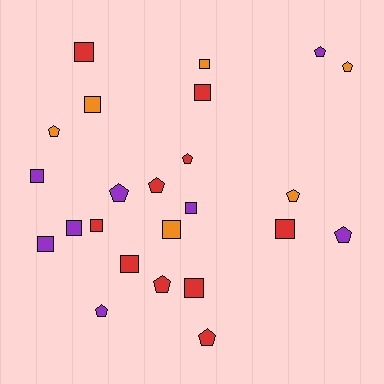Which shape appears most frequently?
Square, with 13 objects.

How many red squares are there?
There are 6 red squares.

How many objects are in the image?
There are 24 objects.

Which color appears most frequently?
Red, with 10 objects.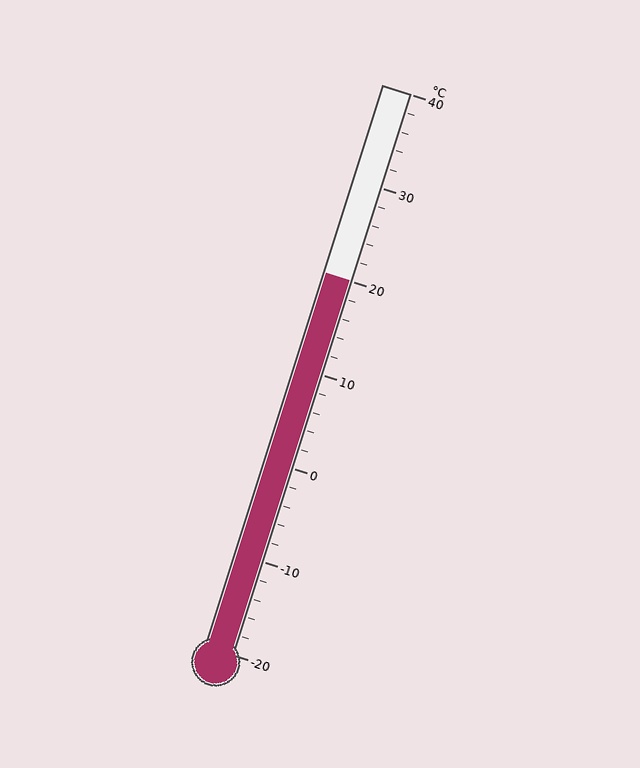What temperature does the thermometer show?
The thermometer shows approximately 20°C.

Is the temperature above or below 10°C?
The temperature is above 10°C.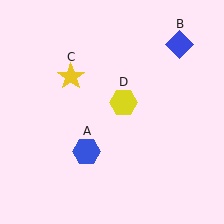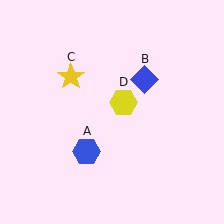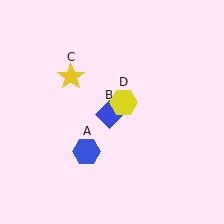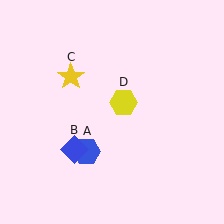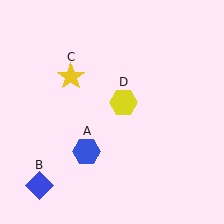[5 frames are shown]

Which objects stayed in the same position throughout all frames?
Blue hexagon (object A) and yellow star (object C) and yellow hexagon (object D) remained stationary.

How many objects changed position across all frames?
1 object changed position: blue diamond (object B).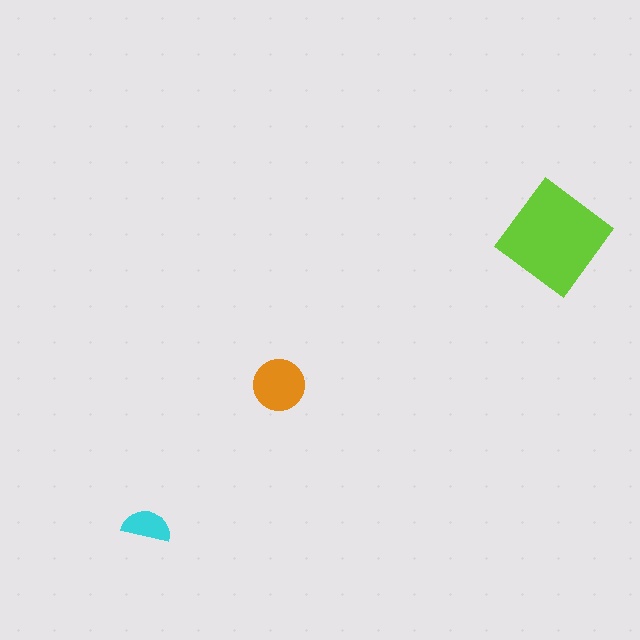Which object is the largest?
The lime diamond.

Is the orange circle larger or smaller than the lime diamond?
Smaller.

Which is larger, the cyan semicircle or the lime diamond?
The lime diamond.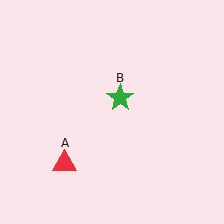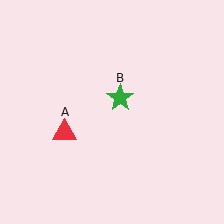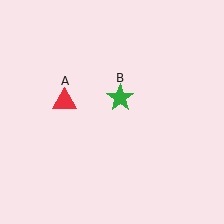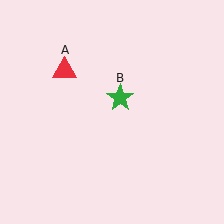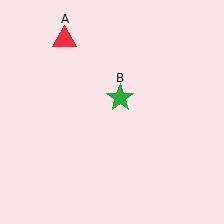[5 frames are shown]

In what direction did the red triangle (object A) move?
The red triangle (object A) moved up.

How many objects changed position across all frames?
1 object changed position: red triangle (object A).